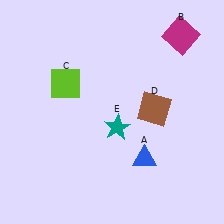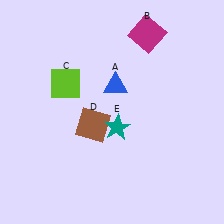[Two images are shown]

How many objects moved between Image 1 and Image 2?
3 objects moved between the two images.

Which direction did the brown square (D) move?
The brown square (D) moved left.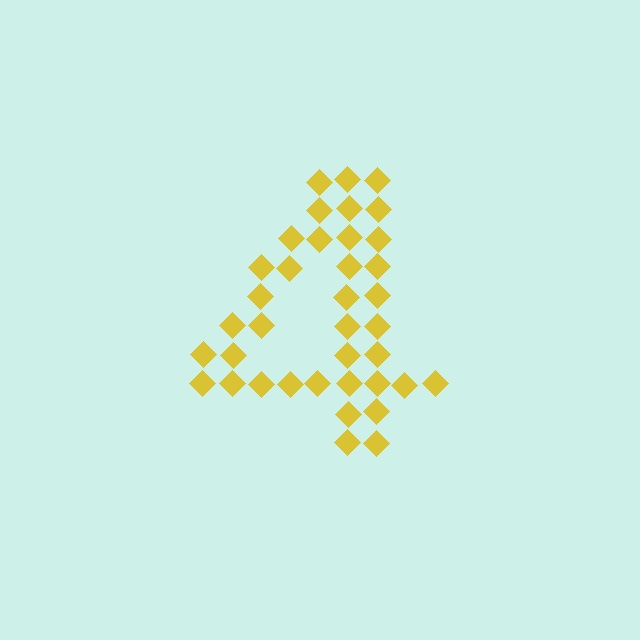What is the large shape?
The large shape is the digit 4.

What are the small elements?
The small elements are diamonds.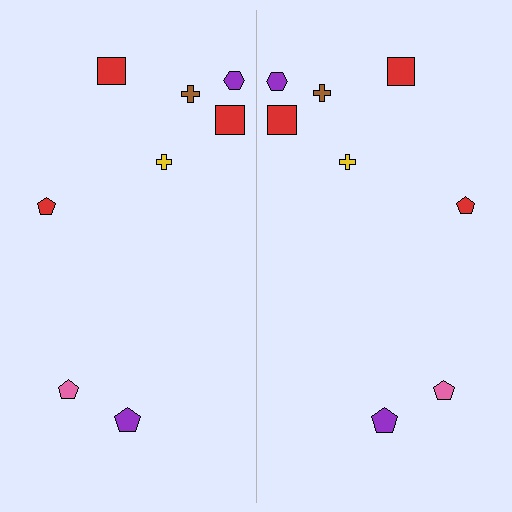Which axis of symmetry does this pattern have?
The pattern has a vertical axis of symmetry running through the center of the image.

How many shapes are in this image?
There are 16 shapes in this image.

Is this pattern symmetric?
Yes, this pattern has bilateral (reflection) symmetry.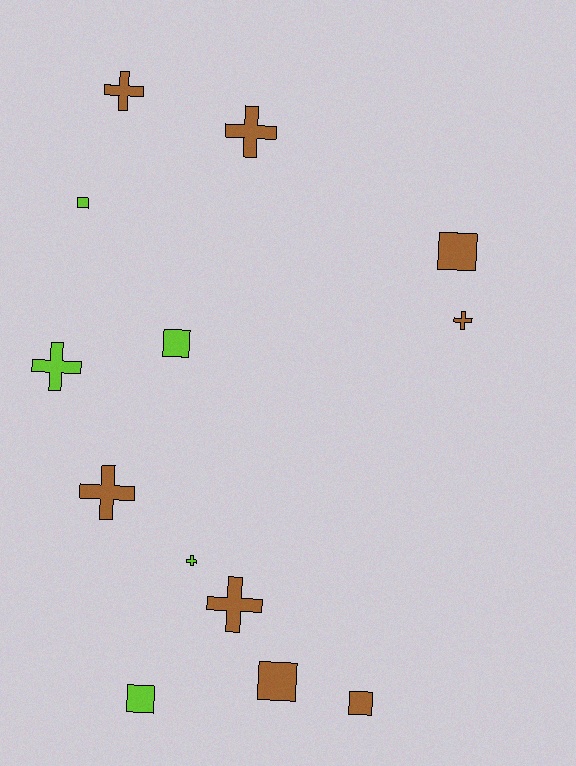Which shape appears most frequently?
Cross, with 7 objects.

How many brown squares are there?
There are 3 brown squares.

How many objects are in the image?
There are 13 objects.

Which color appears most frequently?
Brown, with 8 objects.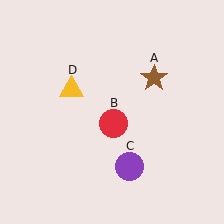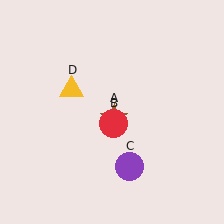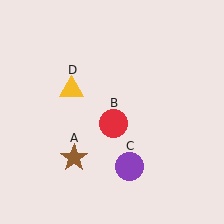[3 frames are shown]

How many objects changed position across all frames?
1 object changed position: brown star (object A).